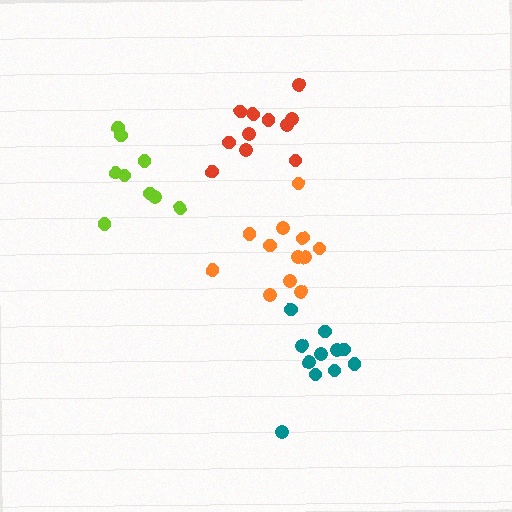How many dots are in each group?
Group 1: 11 dots, Group 2: 9 dots, Group 3: 11 dots, Group 4: 13 dots (44 total).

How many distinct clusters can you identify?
There are 4 distinct clusters.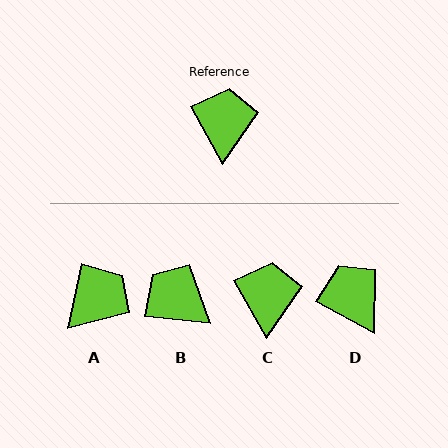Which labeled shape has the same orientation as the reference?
C.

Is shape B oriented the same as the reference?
No, it is off by about 54 degrees.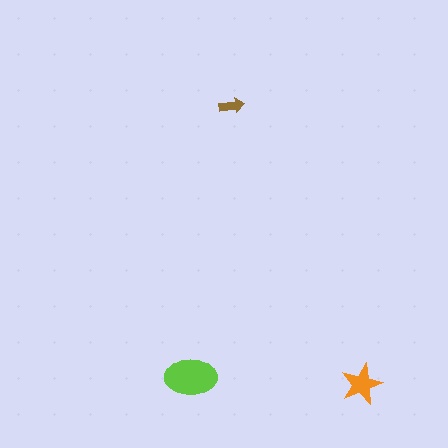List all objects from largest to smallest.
The lime ellipse, the orange star, the brown arrow.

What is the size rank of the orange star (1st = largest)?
2nd.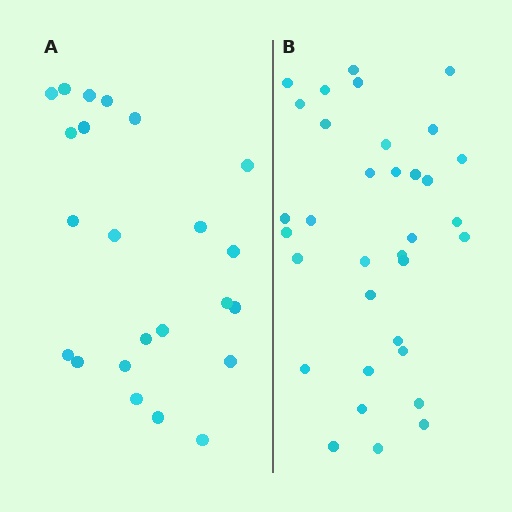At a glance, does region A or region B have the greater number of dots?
Region B (the right region) has more dots.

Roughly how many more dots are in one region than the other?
Region B has roughly 12 or so more dots than region A.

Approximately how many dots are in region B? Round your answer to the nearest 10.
About 30 dots. (The exact count is 34, which rounds to 30.)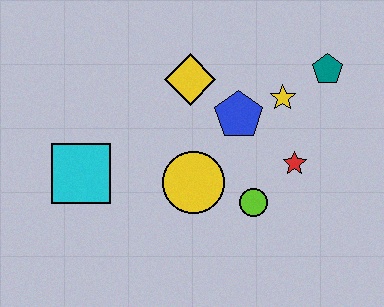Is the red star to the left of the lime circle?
No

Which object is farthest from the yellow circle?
The teal pentagon is farthest from the yellow circle.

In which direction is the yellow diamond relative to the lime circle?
The yellow diamond is above the lime circle.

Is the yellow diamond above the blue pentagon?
Yes